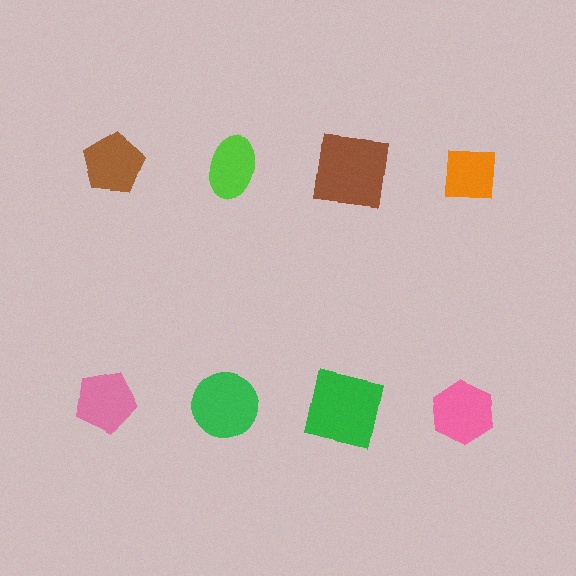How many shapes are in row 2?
4 shapes.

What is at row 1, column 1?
A brown pentagon.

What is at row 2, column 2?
A green circle.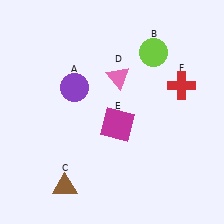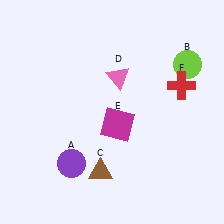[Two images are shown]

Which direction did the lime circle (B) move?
The lime circle (B) moved right.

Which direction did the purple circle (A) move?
The purple circle (A) moved down.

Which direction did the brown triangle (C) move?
The brown triangle (C) moved right.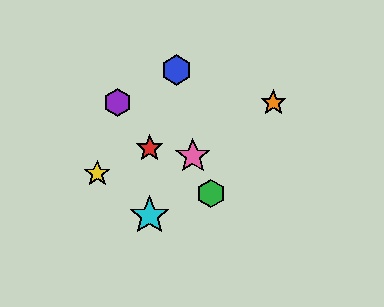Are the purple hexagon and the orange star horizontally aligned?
Yes, both are at y≈103.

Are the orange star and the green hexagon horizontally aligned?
No, the orange star is at y≈103 and the green hexagon is at y≈194.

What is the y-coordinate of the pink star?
The pink star is at y≈156.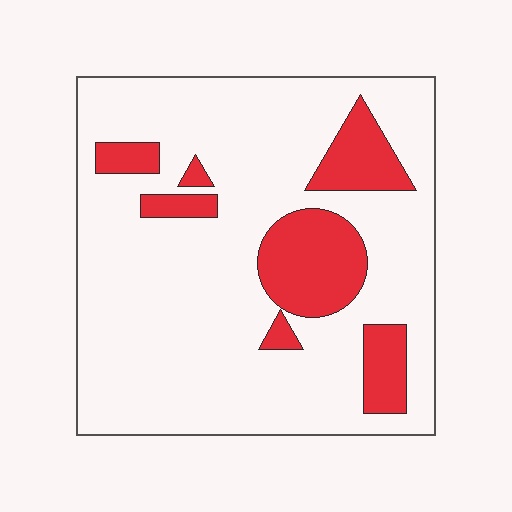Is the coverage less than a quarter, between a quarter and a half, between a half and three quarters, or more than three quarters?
Less than a quarter.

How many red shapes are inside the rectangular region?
7.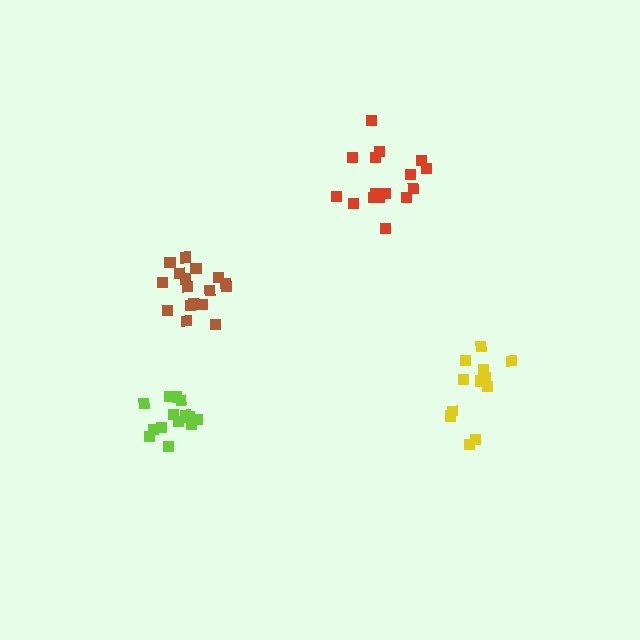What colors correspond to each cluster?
The clusters are colored: yellow, lime, brown, red.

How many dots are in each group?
Group 1: 12 dots, Group 2: 14 dots, Group 3: 17 dots, Group 4: 16 dots (59 total).